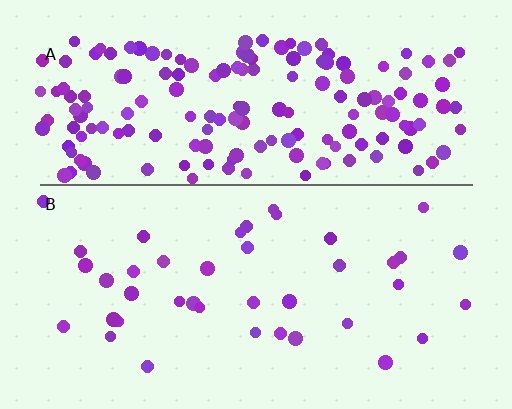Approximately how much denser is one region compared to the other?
Approximately 4.3× — region A over region B.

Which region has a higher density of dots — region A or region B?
A (the top).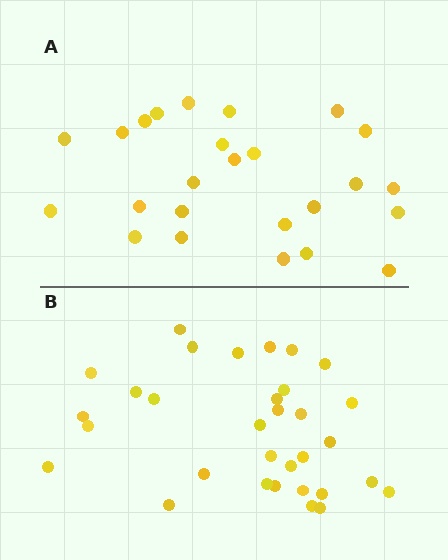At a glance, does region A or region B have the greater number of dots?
Region B (the bottom region) has more dots.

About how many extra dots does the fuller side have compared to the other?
Region B has roughly 8 or so more dots than region A.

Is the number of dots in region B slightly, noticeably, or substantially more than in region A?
Region B has noticeably more, but not dramatically so. The ratio is roughly 1.3 to 1.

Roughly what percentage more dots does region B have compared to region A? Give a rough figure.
About 30% more.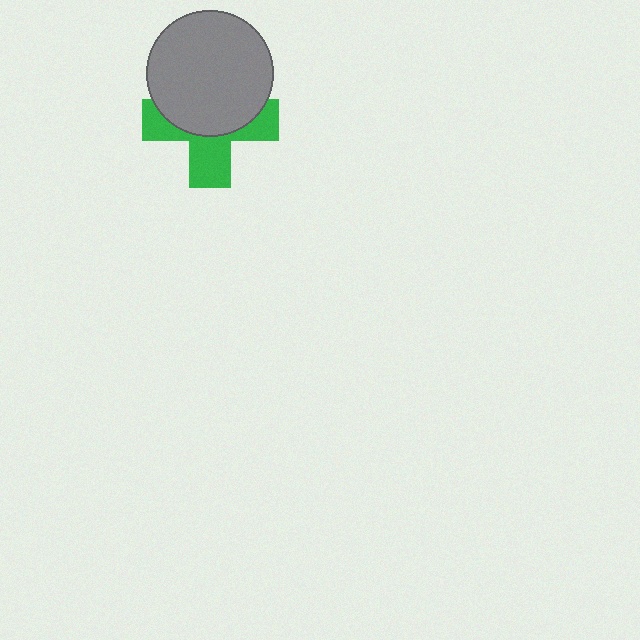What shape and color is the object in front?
The object in front is a gray circle.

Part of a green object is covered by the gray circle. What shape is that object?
It is a cross.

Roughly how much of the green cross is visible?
About half of it is visible (roughly 47%).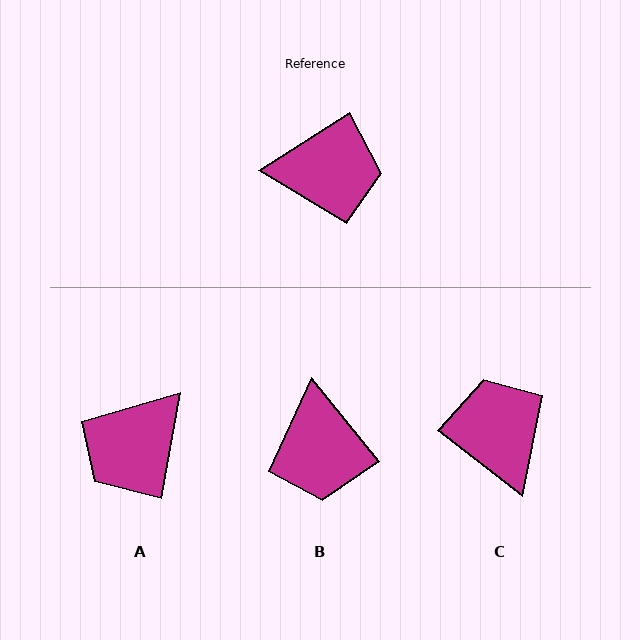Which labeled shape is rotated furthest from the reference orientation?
A, about 133 degrees away.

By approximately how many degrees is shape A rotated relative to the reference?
Approximately 133 degrees clockwise.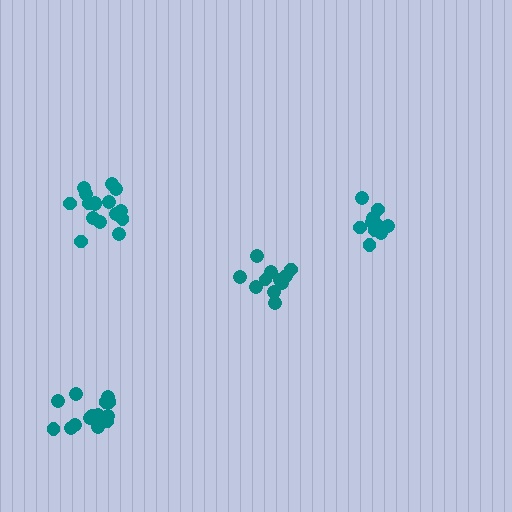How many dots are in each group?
Group 1: 13 dots, Group 2: 12 dots, Group 3: 14 dots, Group 4: 17 dots (56 total).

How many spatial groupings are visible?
There are 4 spatial groupings.